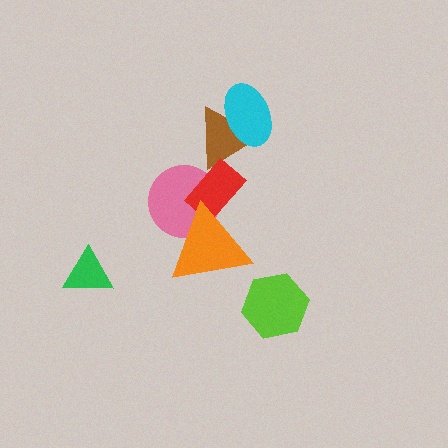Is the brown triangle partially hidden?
Yes, it is partially covered by another shape.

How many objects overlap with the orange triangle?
2 objects overlap with the orange triangle.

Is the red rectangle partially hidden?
Yes, it is partially covered by another shape.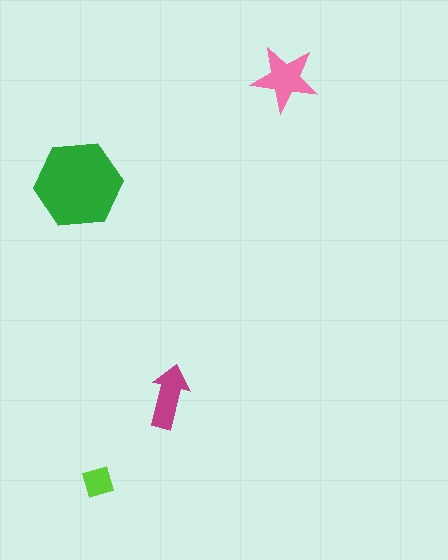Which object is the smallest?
The lime diamond.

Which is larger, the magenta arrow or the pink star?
The pink star.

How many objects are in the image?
There are 4 objects in the image.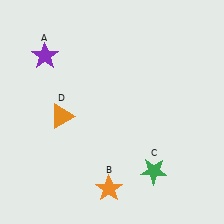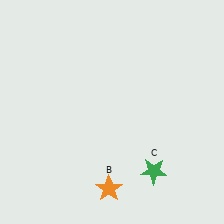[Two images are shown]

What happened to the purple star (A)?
The purple star (A) was removed in Image 2. It was in the top-left area of Image 1.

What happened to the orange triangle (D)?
The orange triangle (D) was removed in Image 2. It was in the bottom-left area of Image 1.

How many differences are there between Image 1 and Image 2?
There are 2 differences between the two images.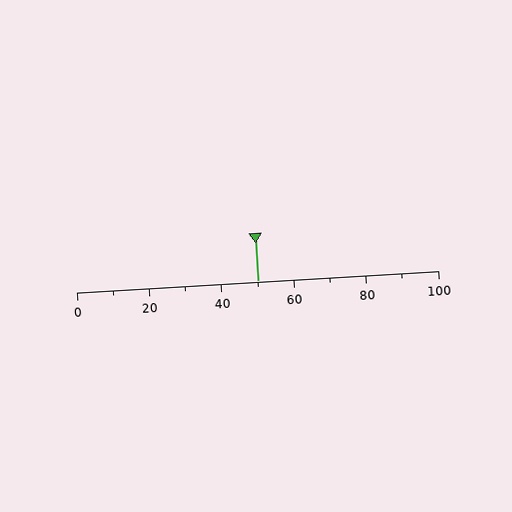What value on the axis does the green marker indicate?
The marker indicates approximately 50.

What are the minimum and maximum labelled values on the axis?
The axis runs from 0 to 100.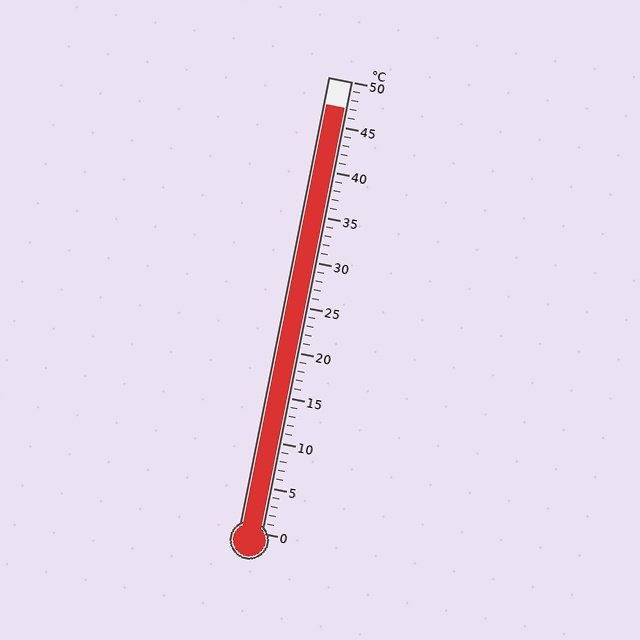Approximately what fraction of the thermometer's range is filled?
The thermometer is filled to approximately 95% of its range.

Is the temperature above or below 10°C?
The temperature is above 10°C.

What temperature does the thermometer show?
The thermometer shows approximately 47°C.